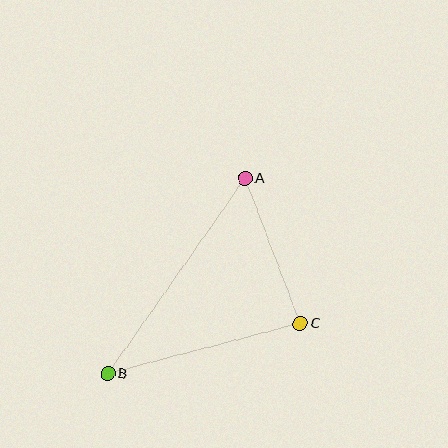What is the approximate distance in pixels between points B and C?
The distance between B and C is approximately 199 pixels.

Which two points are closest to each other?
Points A and C are closest to each other.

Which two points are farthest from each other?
Points A and B are farthest from each other.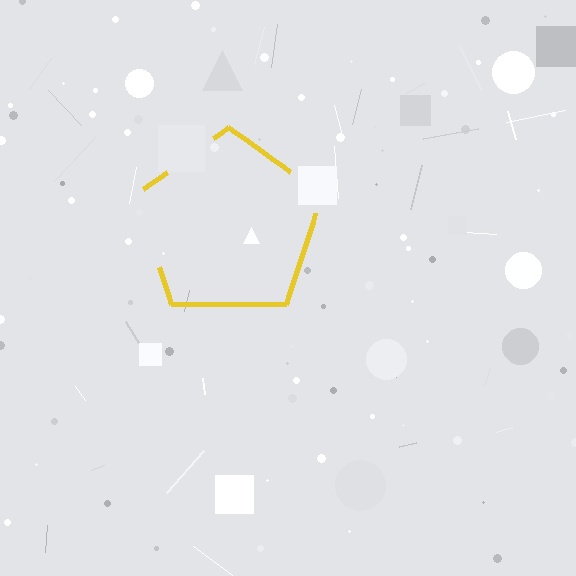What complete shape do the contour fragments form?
The contour fragments form a pentagon.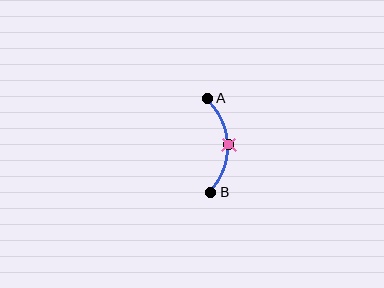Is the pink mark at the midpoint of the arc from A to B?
Yes. The pink mark lies on the arc at equal arc-length from both A and B — it is the arc midpoint.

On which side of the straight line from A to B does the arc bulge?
The arc bulges to the right of the straight line connecting A and B.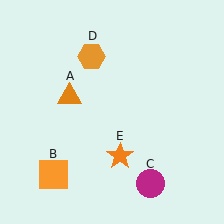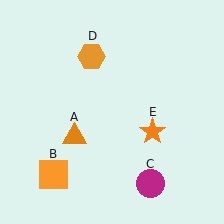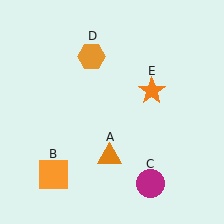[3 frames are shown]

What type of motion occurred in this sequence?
The orange triangle (object A), orange star (object E) rotated counterclockwise around the center of the scene.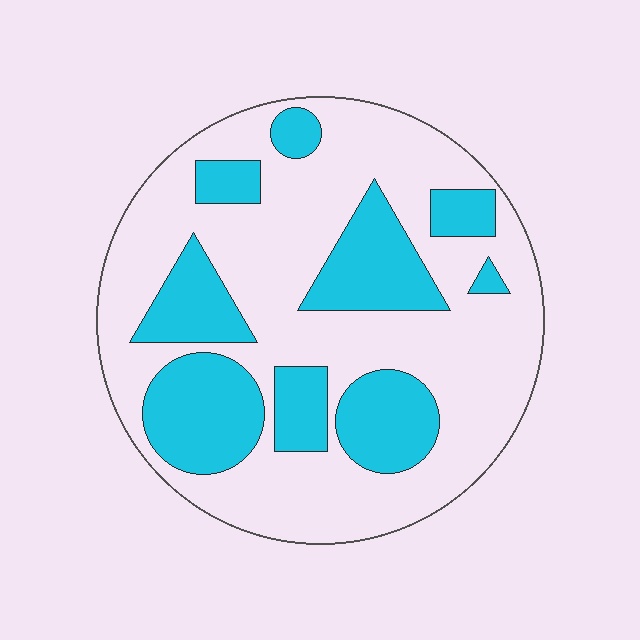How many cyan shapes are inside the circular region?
9.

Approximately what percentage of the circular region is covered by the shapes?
Approximately 35%.